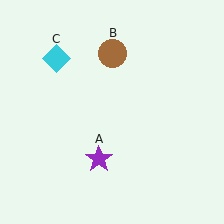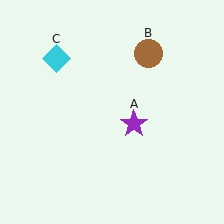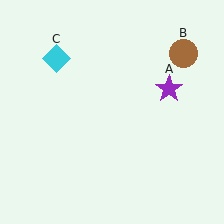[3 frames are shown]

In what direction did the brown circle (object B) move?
The brown circle (object B) moved right.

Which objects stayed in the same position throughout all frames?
Cyan diamond (object C) remained stationary.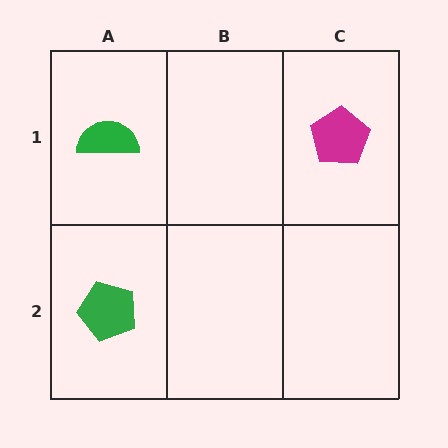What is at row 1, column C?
A magenta pentagon.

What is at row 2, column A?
A green pentagon.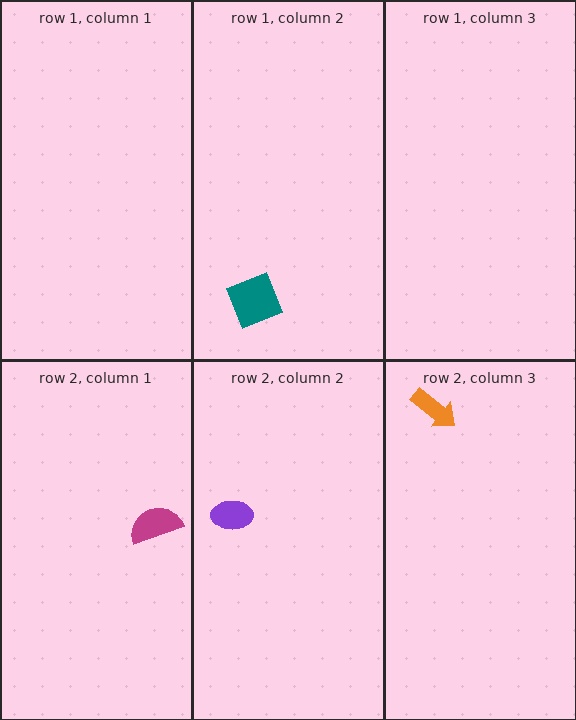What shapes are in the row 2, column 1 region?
The magenta semicircle.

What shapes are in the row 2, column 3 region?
The orange arrow.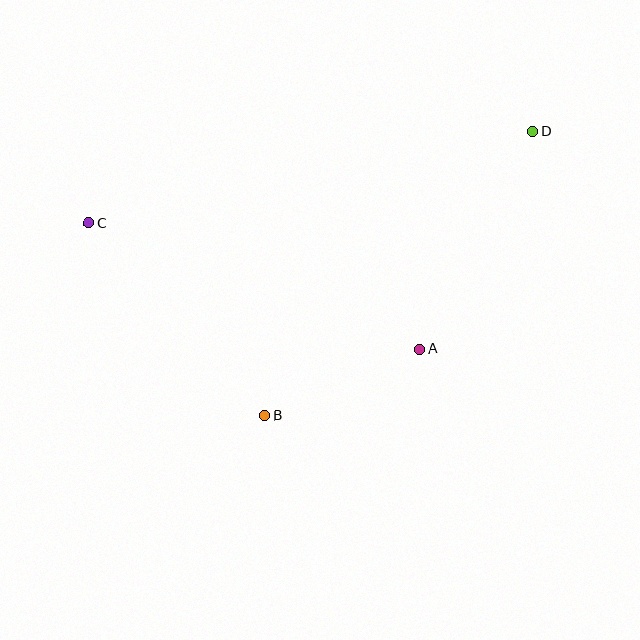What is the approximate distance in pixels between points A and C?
The distance between A and C is approximately 354 pixels.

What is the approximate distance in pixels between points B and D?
The distance between B and D is approximately 391 pixels.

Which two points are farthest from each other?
Points C and D are farthest from each other.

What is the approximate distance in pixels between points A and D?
The distance between A and D is approximately 246 pixels.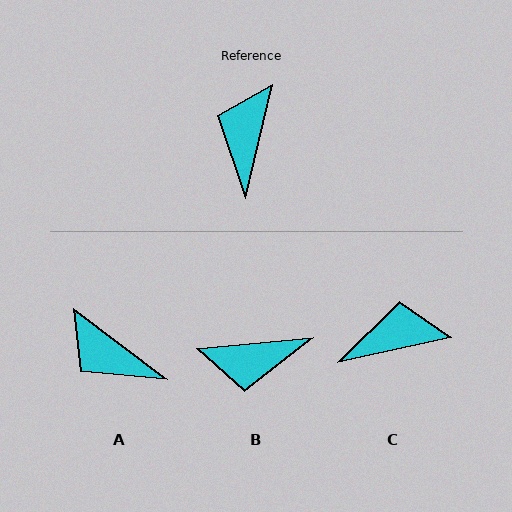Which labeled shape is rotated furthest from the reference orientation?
B, about 109 degrees away.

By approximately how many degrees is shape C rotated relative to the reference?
Approximately 64 degrees clockwise.